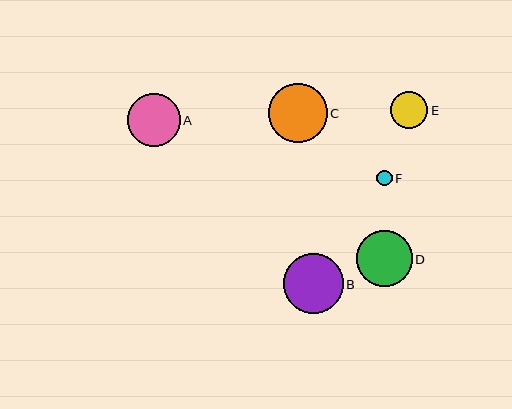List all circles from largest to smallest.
From largest to smallest: B, C, D, A, E, F.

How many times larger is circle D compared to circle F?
Circle D is approximately 3.7 times the size of circle F.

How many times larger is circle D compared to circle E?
Circle D is approximately 1.5 times the size of circle E.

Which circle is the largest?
Circle B is the largest with a size of approximately 59 pixels.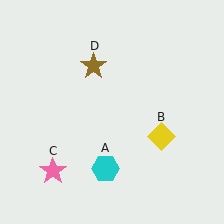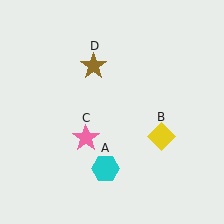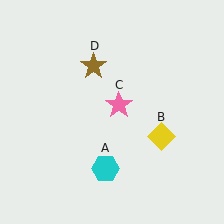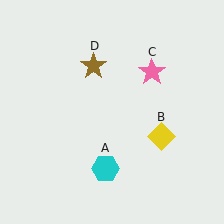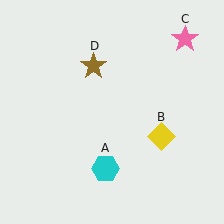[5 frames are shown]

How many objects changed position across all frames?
1 object changed position: pink star (object C).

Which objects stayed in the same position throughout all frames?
Cyan hexagon (object A) and yellow diamond (object B) and brown star (object D) remained stationary.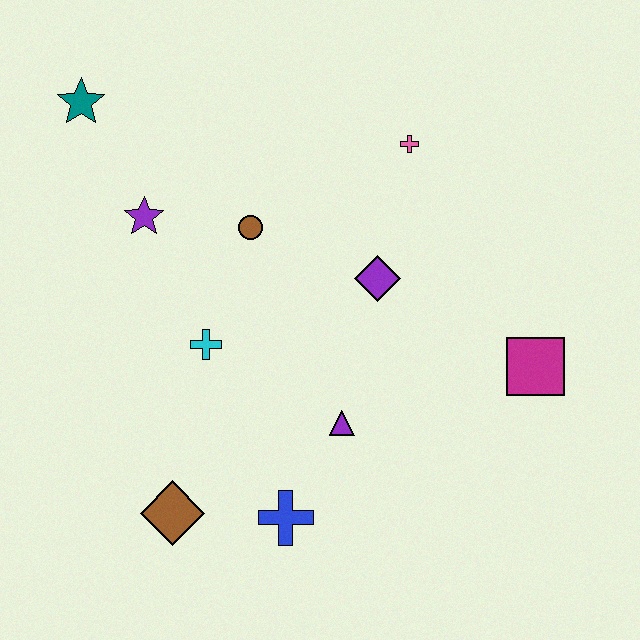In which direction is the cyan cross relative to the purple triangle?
The cyan cross is to the left of the purple triangle.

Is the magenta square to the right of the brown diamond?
Yes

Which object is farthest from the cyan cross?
The magenta square is farthest from the cyan cross.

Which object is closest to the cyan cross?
The brown circle is closest to the cyan cross.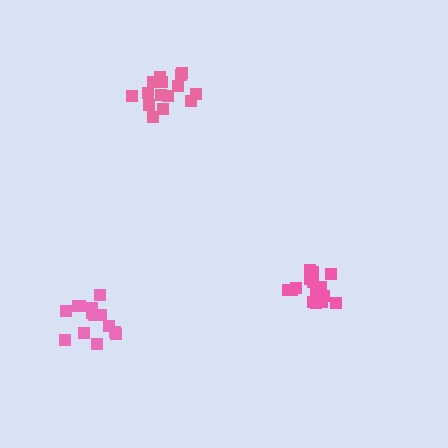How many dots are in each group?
Group 1: 17 dots, Group 2: 14 dots, Group 3: 15 dots (46 total).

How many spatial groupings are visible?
There are 3 spatial groupings.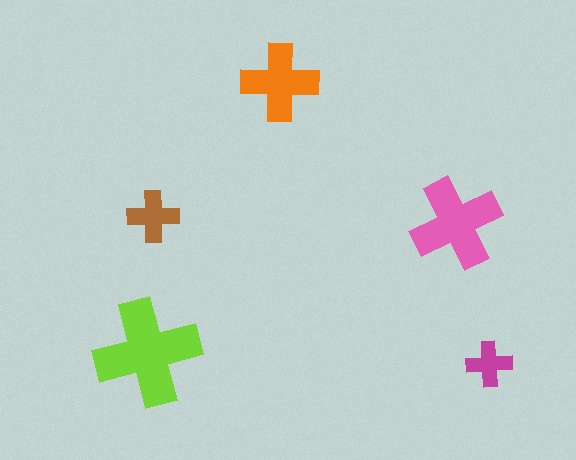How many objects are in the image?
There are 5 objects in the image.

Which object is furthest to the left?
The lime cross is leftmost.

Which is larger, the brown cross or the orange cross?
The orange one.